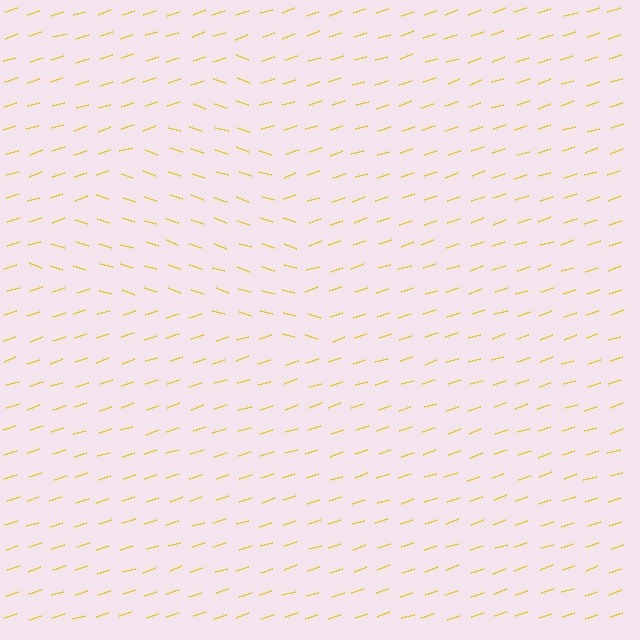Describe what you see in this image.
The image is filled with small yellow line segments. A triangle region in the image has lines oriented differently from the surrounding lines, creating a visible texture boundary.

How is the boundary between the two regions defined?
The boundary is defined purely by a change in line orientation (approximately 37 degrees difference). All lines are the same color and thickness.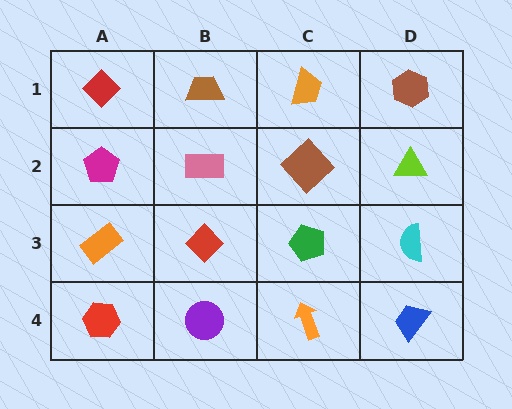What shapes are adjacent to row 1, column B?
A pink rectangle (row 2, column B), a red diamond (row 1, column A), an orange trapezoid (row 1, column C).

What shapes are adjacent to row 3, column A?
A magenta pentagon (row 2, column A), a red hexagon (row 4, column A), a red diamond (row 3, column B).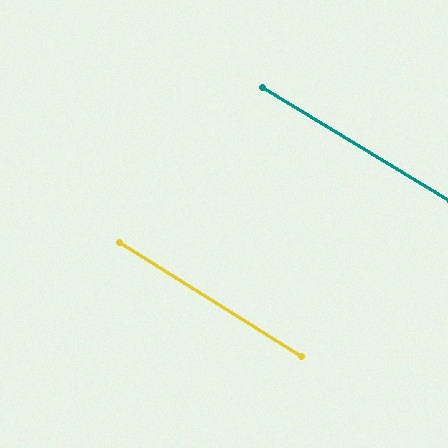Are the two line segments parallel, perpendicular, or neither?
Parallel — their directions differ by only 0.7°.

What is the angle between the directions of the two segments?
Approximately 1 degree.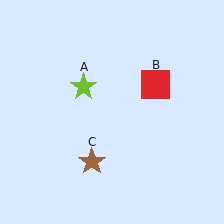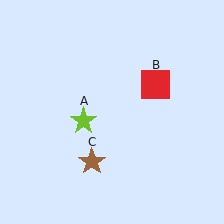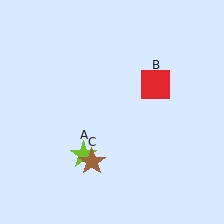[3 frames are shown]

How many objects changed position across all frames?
1 object changed position: lime star (object A).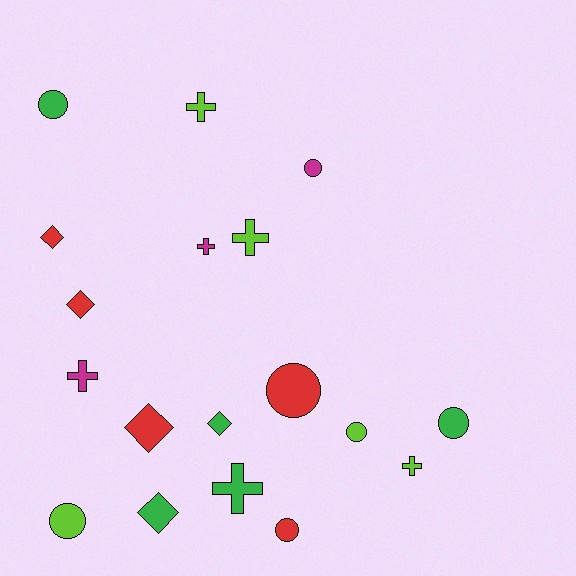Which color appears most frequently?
Red, with 5 objects.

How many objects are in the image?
There are 18 objects.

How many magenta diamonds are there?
There are no magenta diamonds.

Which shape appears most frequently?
Circle, with 7 objects.